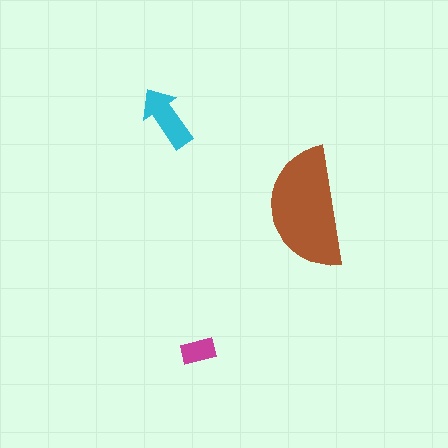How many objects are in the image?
There are 3 objects in the image.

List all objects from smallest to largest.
The magenta rectangle, the cyan arrow, the brown semicircle.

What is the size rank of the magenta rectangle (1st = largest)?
3rd.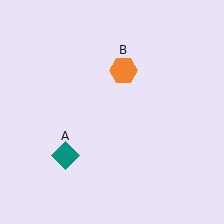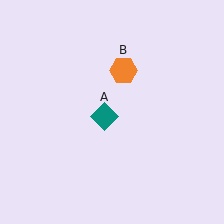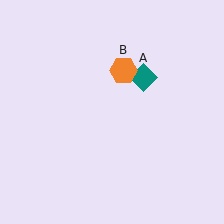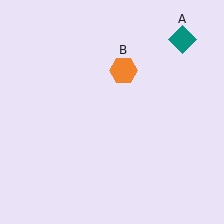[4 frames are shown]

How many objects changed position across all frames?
1 object changed position: teal diamond (object A).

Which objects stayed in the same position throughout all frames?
Orange hexagon (object B) remained stationary.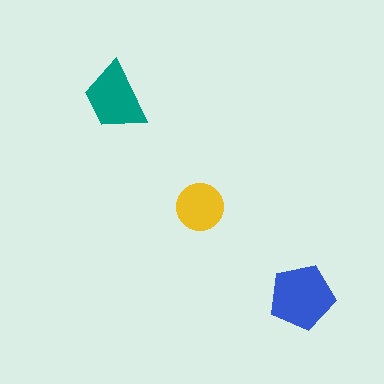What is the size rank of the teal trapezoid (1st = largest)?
2nd.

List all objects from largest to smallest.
The blue pentagon, the teal trapezoid, the yellow circle.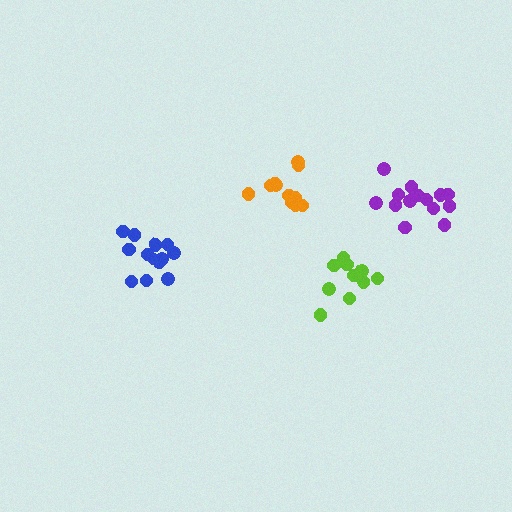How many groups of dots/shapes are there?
There are 4 groups.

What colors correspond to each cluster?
The clusters are colored: lime, orange, purple, blue.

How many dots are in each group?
Group 1: 10 dots, Group 2: 11 dots, Group 3: 14 dots, Group 4: 14 dots (49 total).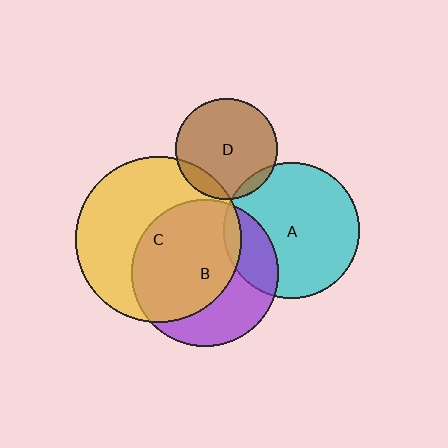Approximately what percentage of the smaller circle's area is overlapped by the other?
Approximately 5%.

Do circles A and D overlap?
Yes.